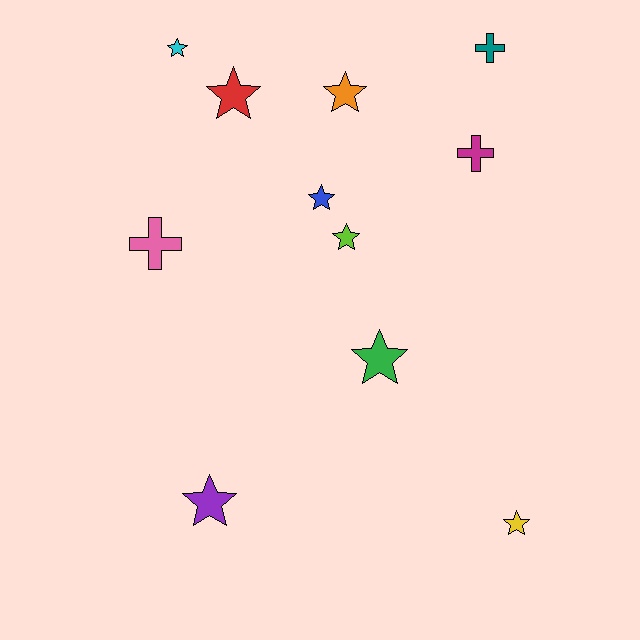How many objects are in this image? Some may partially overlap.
There are 11 objects.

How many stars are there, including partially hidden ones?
There are 8 stars.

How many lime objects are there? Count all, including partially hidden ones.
There is 1 lime object.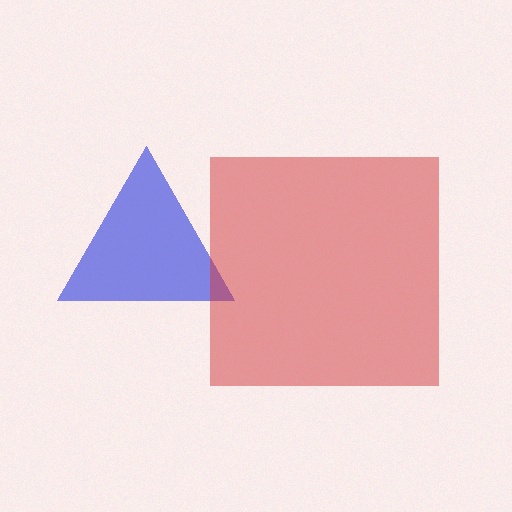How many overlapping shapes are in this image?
There are 2 overlapping shapes in the image.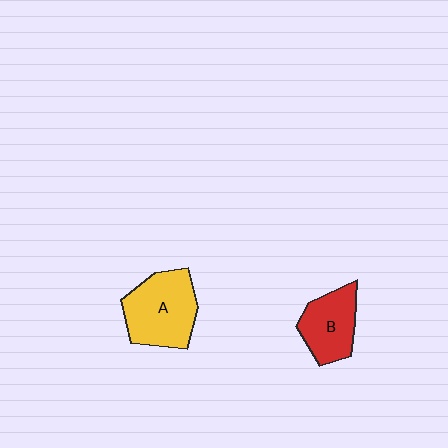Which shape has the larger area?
Shape A (yellow).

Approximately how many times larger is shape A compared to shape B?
Approximately 1.4 times.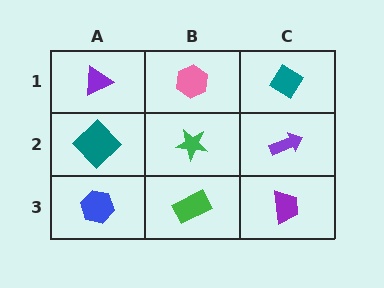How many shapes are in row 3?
3 shapes.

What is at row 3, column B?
A green rectangle.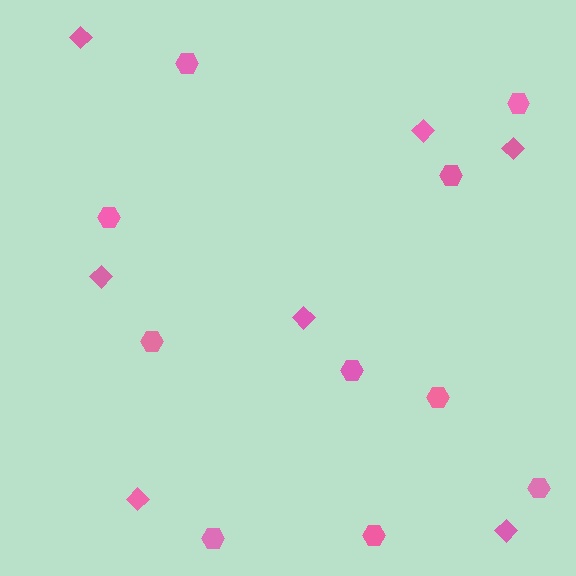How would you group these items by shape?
There are 2 groups: one group of diamonds (7) and one group of hexagons (10).